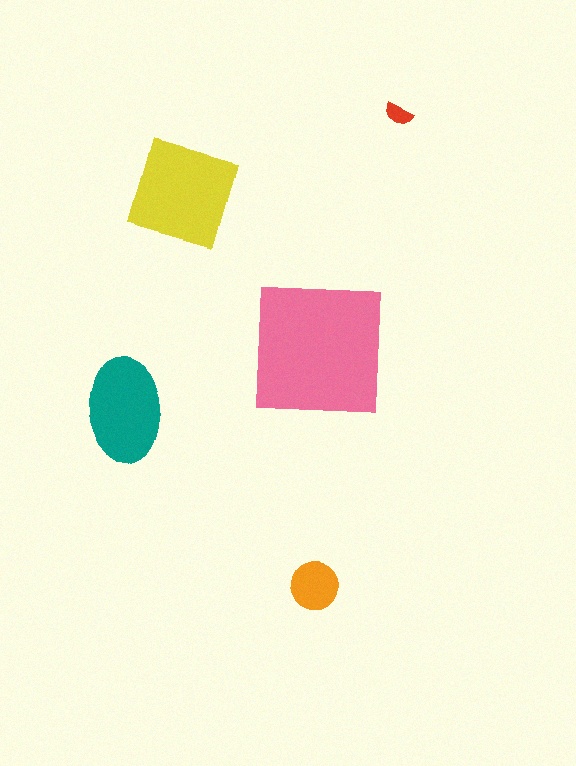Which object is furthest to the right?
The red semicircle is rightmost.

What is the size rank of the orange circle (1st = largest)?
4th.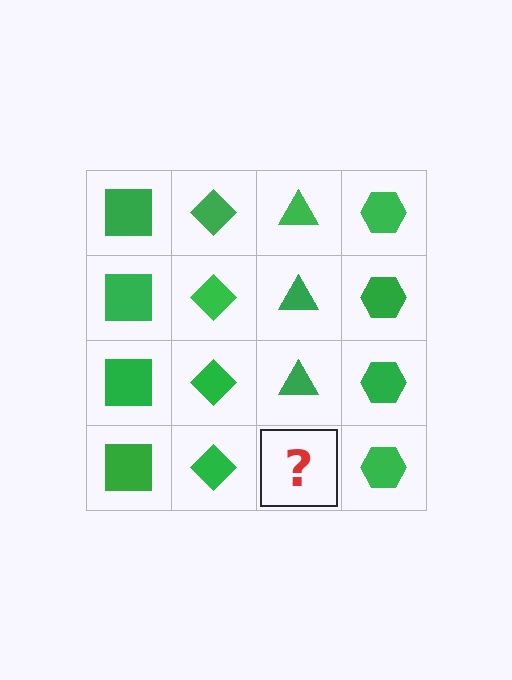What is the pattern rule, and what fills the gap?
The rule is that each column has a consistent shape. The gap should be filled with a green triangle.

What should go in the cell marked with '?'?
The missing cell should contain a green triangle.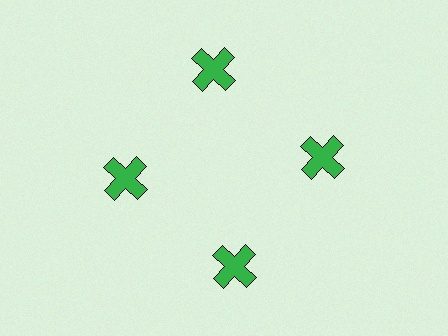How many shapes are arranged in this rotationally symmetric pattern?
There are 4 shapes, arranged in 4 groups of 1.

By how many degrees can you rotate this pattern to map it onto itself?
The pattern maps onto itself every 90 degrees of rotation.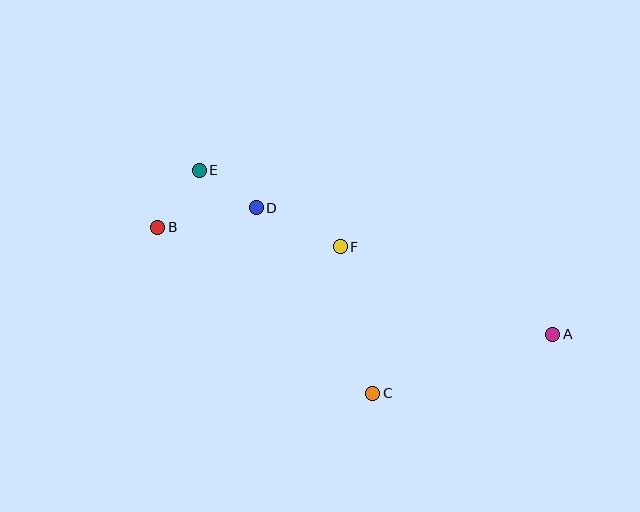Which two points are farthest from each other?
Points A and B are farthest from each other.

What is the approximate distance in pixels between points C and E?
The distance between C and E is approximately 283 pixels.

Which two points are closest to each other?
Points D and E are closest to each other.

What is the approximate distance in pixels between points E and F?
The distance between E and F is approximately 160 pixels.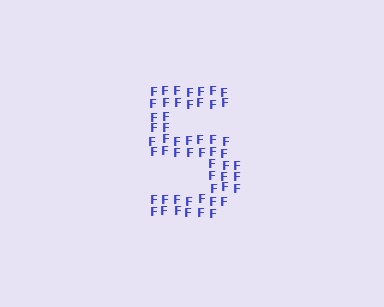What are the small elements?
The small elements are letter F's.